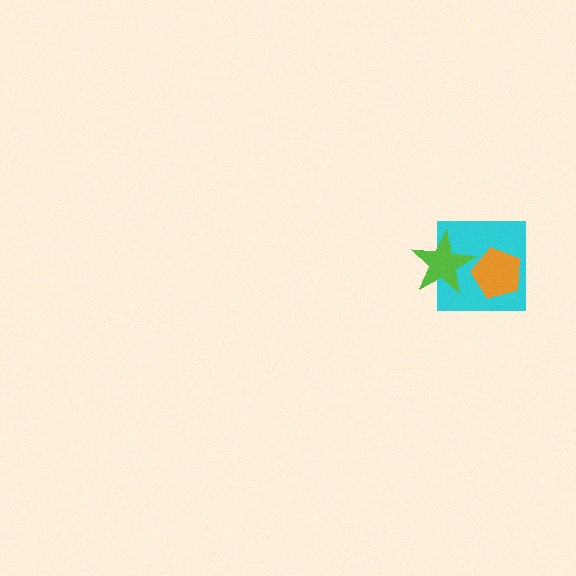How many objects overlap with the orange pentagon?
1 object overlaps with the orange pentagon.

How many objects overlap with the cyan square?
2 objects overlap with the cyan square.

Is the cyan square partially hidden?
Yes, it is partially covered by another shape.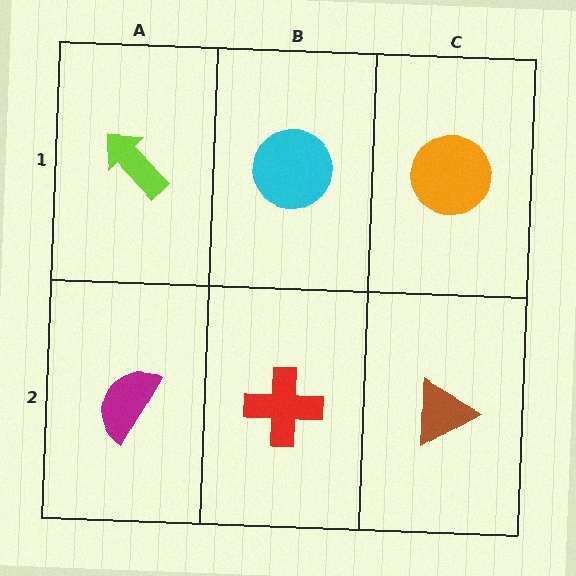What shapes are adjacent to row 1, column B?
A red cross (row 2, column B), a lime arrow (row 1, column A), an orange circle (row 1, column C).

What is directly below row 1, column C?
A brown triangle.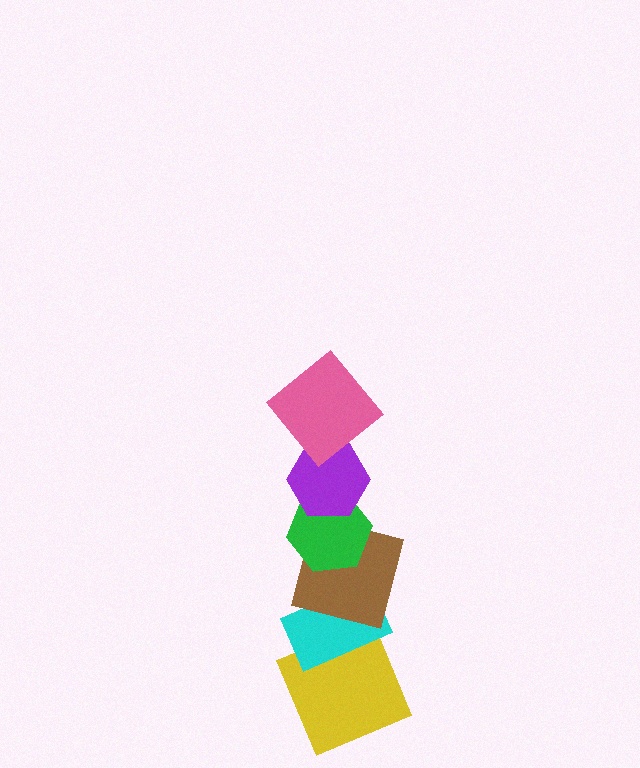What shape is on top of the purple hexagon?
The pink diamond is on top of the purple hexagon.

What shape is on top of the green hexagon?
The purple hexagon is on top of the green hexagon.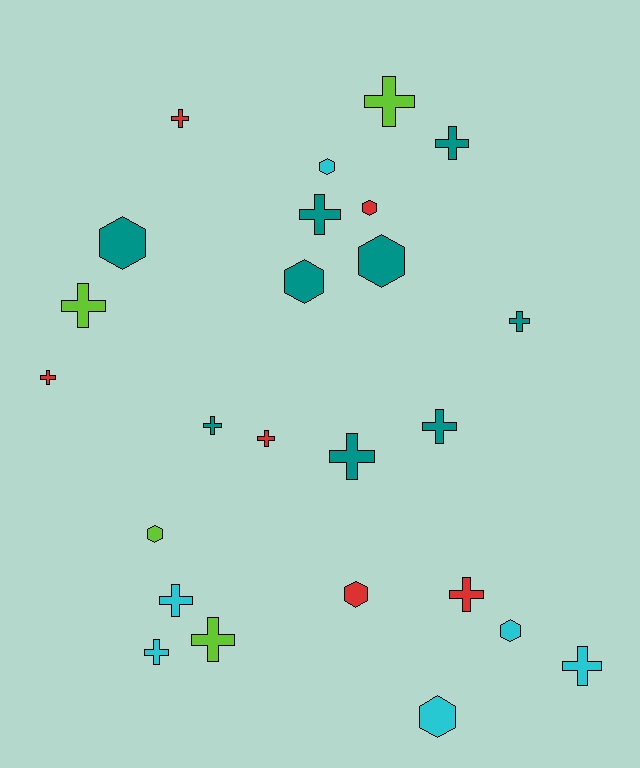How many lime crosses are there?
There are 3 lime crosses.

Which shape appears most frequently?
Cross, with 16 objects.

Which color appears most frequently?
Teal, with 9 objects.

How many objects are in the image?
There are 25 objects.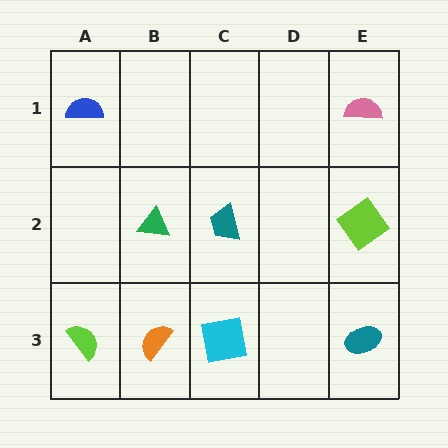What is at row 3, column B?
An orange semicircle.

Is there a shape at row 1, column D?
No, that cell is empty.